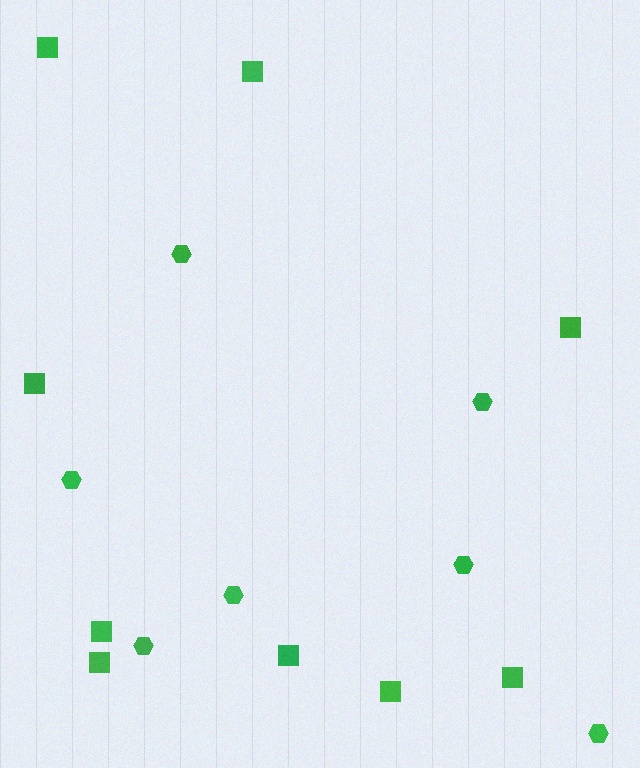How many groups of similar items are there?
There are 2 groups: one group of squares (9) and one group of hexagons (7).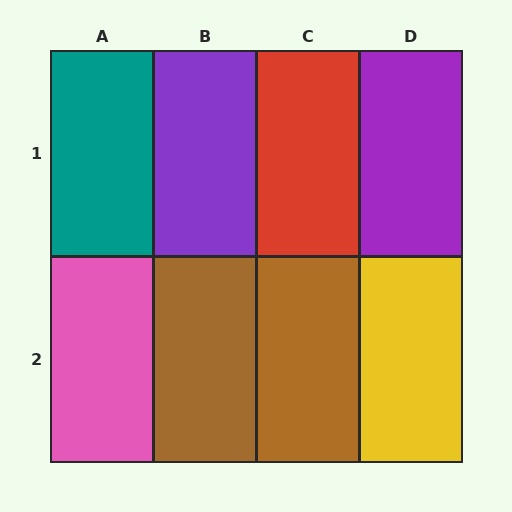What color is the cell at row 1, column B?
Purple.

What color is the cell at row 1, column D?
Purple.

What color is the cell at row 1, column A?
Teal.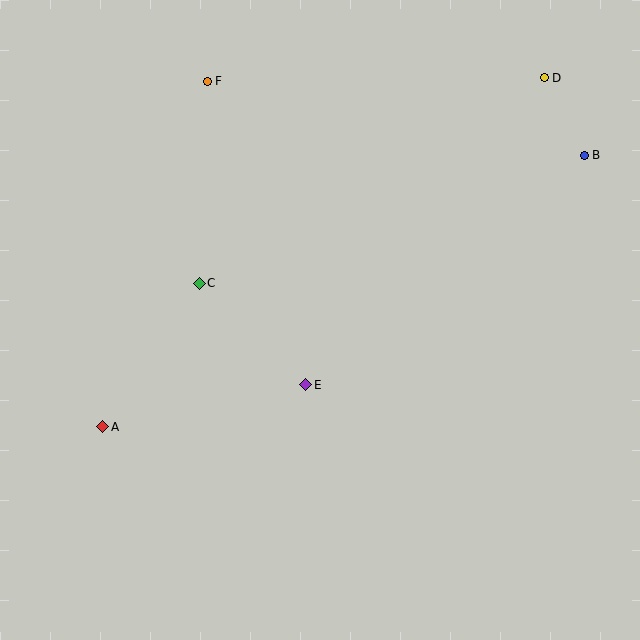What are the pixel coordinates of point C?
Point C is at (199, 283).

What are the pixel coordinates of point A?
Point A is at (103, 427).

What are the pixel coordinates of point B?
Point B is at (584, 155).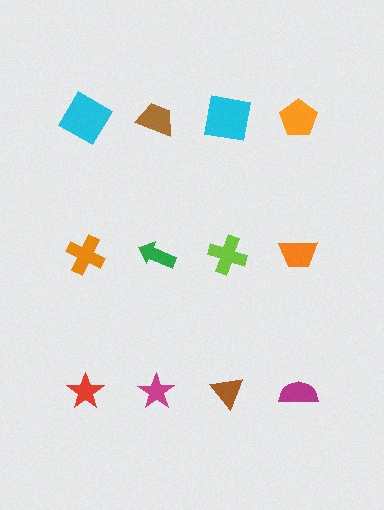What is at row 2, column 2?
A green arrow.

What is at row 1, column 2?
A brown trapezoid.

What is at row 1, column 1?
A cyan square.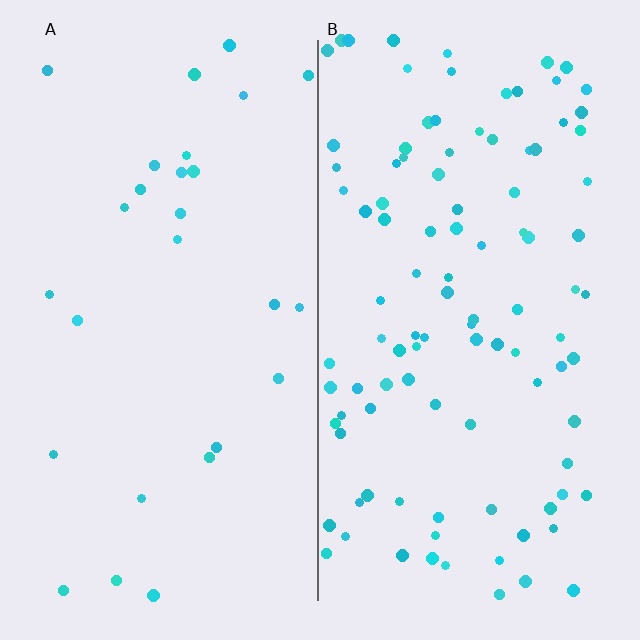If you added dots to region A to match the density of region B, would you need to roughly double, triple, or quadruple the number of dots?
Approximately quadruple.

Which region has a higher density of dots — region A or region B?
B (the right).